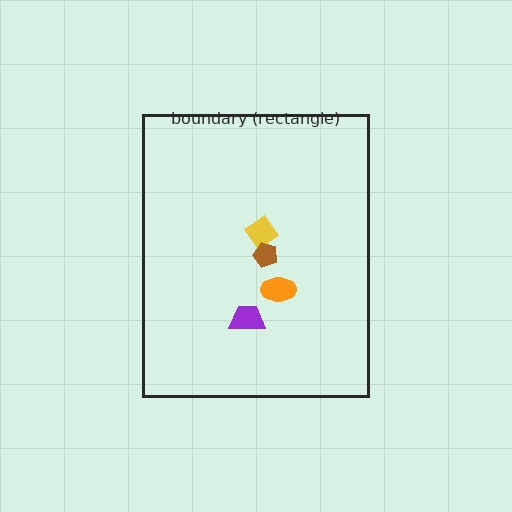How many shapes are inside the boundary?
4 inside, 0 outside.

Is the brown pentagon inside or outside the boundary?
Inside.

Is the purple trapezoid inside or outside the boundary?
Inside.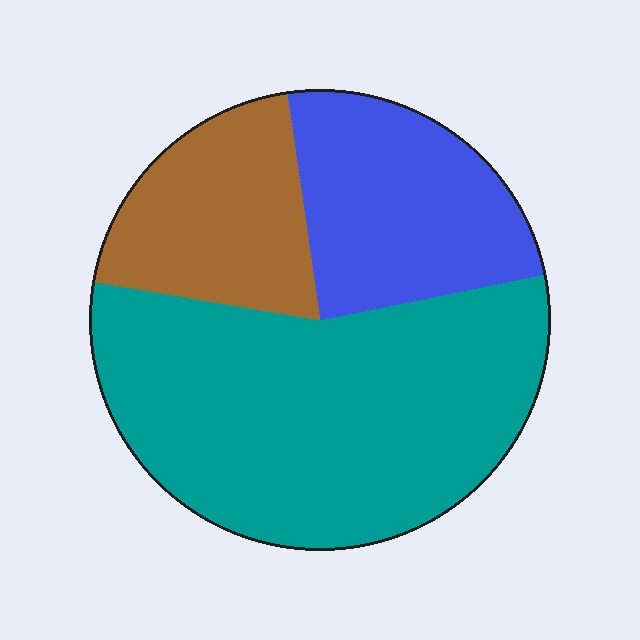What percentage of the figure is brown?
Brown takes up about one fifth (1/5) of the figure.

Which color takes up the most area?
Teal, at roughly 55%.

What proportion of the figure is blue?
Blue takes up about one quarter (1/4) of the figure.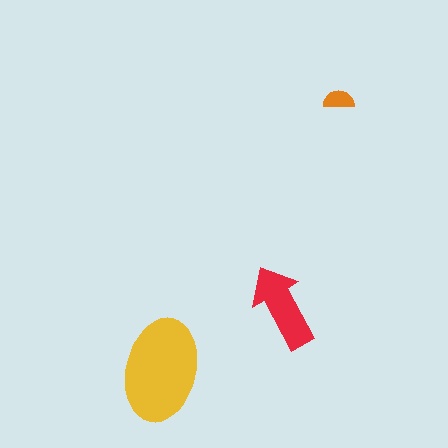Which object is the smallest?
The orange semicircle.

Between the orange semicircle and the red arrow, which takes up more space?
The red arrow.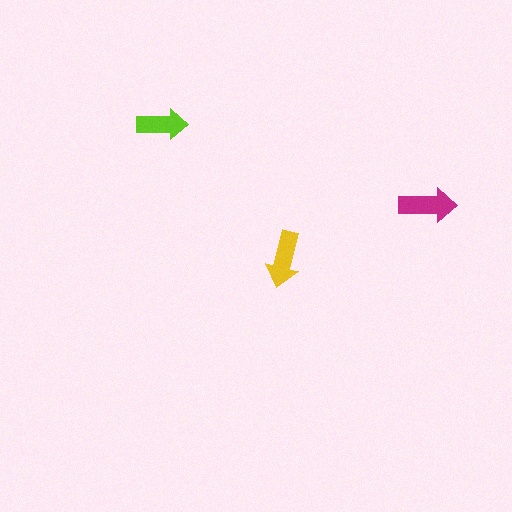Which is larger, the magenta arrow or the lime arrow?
The magenta one.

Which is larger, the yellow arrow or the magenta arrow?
The magenta one.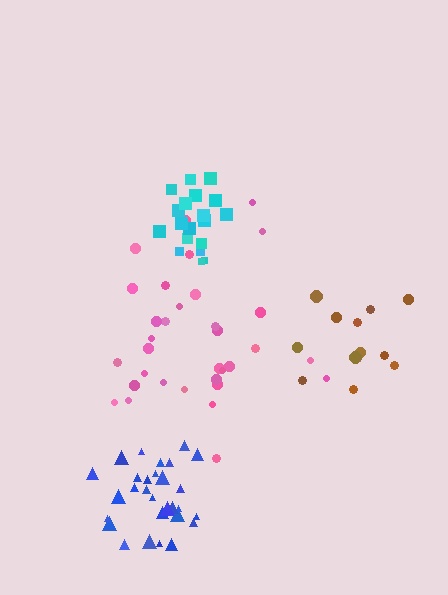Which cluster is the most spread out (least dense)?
Brown.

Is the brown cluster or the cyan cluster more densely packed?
Cyan.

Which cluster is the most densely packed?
Blue.